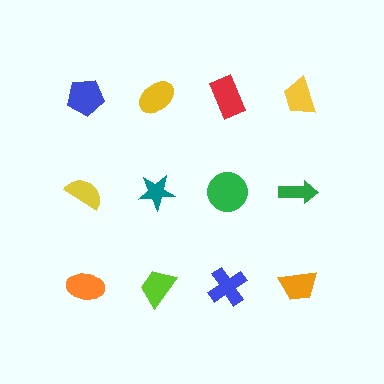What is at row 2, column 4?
A green arrow.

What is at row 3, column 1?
An orange ellipse.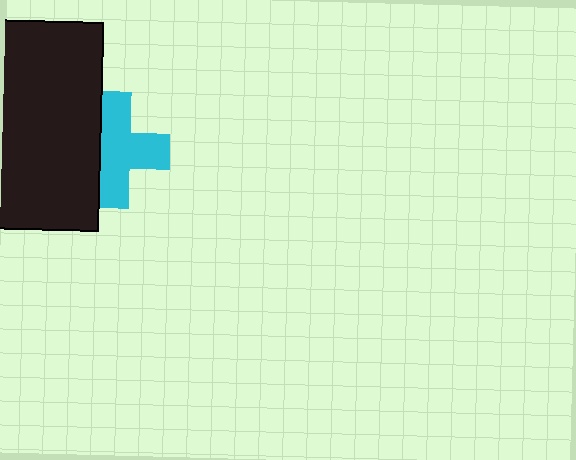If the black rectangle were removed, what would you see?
You would see the complete cyan cross.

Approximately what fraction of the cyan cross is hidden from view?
Roughly 33% of the cyan cross is hidden behind the black rectangle.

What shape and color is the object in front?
The object in front is a black rectangle.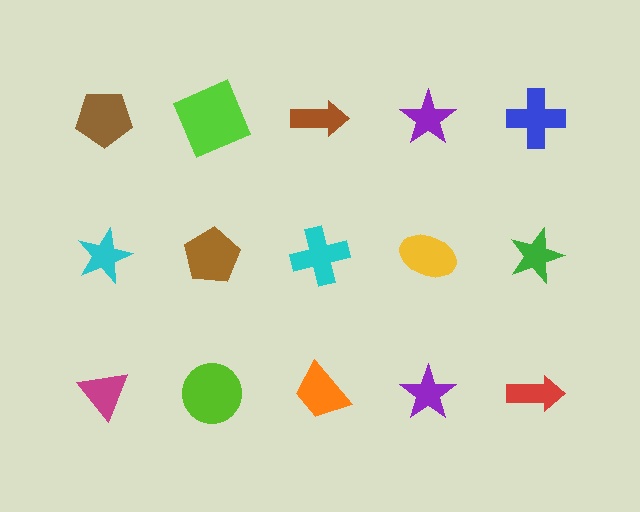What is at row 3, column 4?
A purple star.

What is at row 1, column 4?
A purple star.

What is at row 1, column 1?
A brown pentagon.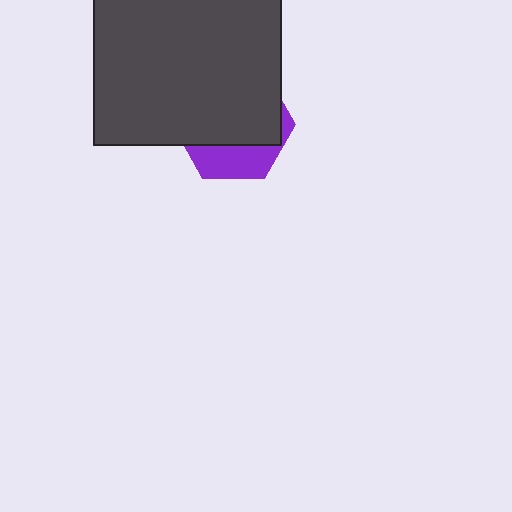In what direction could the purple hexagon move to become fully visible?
The purple hexagon could move down. That would shift it out from behind the dark gray square entirely.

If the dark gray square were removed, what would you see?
You would see the complete purple hexagon.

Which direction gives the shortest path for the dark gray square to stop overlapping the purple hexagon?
Moving up gives the shortest separation.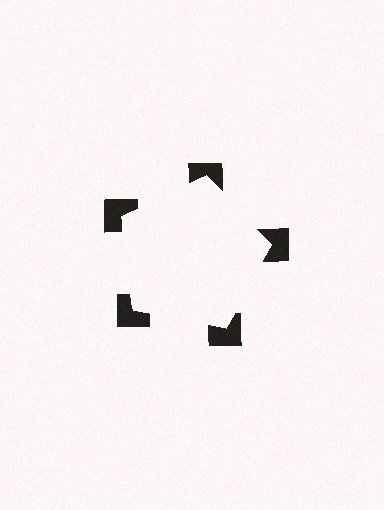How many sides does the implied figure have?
5 sides.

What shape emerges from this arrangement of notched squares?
An illusory pentagon — its edges are inferred from the aligned wedge cuts in the notched squares, not physically drawn.